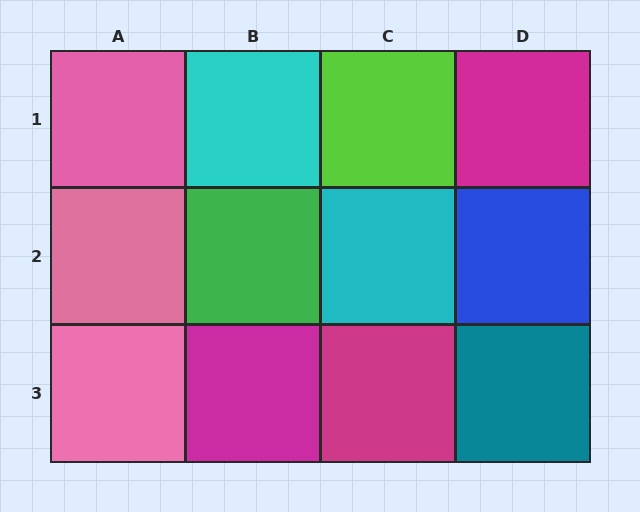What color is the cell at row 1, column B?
Cyan.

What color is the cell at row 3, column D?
Teal.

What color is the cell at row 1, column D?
Magenta.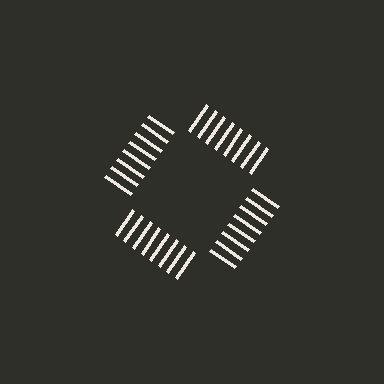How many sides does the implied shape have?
4 sides — the line-ends trace a square.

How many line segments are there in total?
32 — 8 along each of the 4 edges.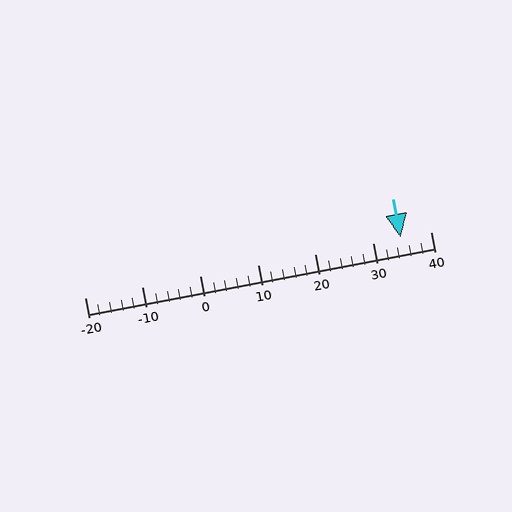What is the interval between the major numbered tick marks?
The major tick marks are spaced 10 units apart.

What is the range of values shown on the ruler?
The ruler shows values from -20 to 40.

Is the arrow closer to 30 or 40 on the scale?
The arrow is closer to 30.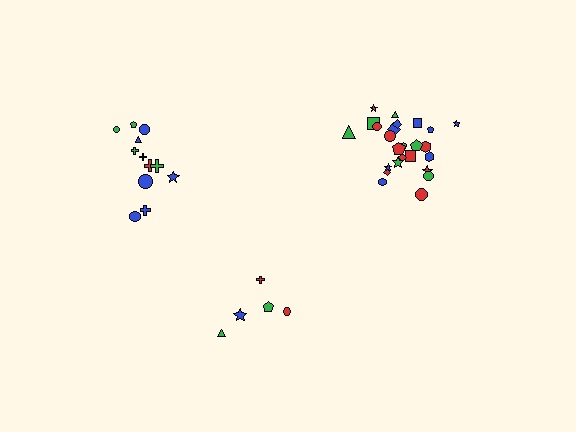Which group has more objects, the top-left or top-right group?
The top-right group.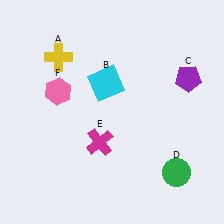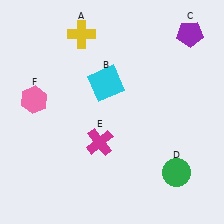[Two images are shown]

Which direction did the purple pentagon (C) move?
The purple pentagon (C) moved up.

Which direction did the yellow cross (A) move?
The yellow cross (A) moved right.